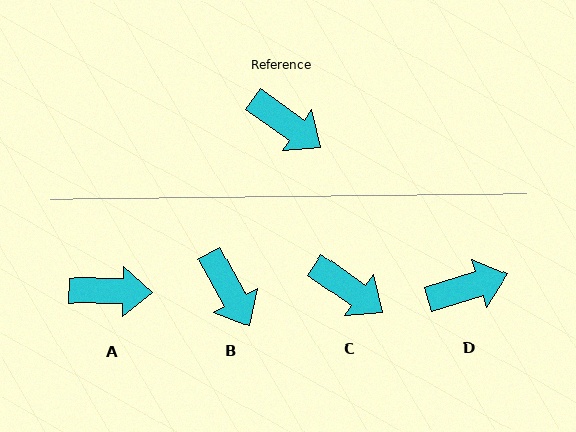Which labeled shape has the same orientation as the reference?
C.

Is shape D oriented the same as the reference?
No, it is off by about 53 degrees.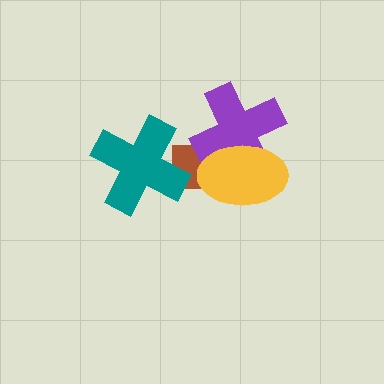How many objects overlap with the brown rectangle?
3 objects overlap with the brown rectangle.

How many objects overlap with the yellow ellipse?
2 objects overlap with the yellow ellipse.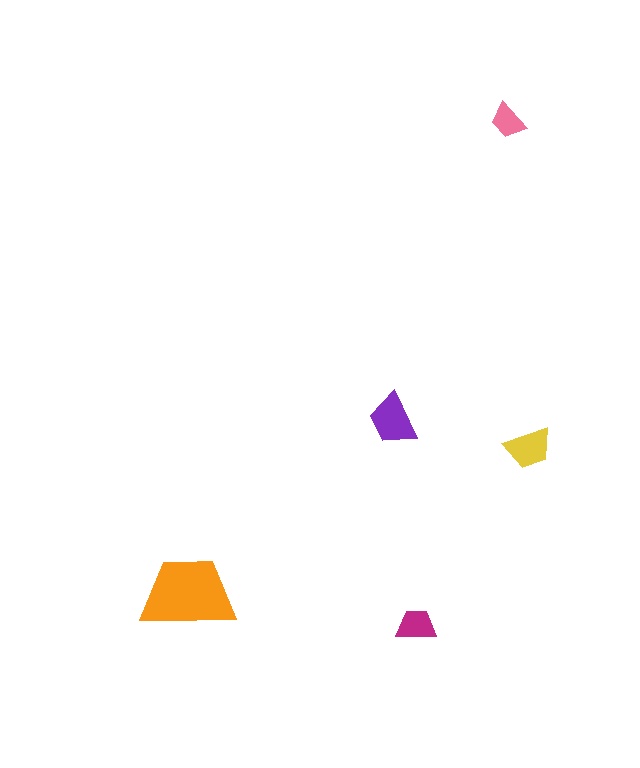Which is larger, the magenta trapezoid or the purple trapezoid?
The purple one.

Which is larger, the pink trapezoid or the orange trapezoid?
The orange one.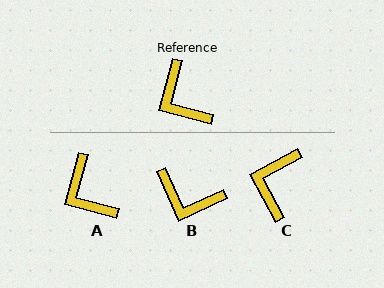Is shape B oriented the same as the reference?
No, it is off by about 39 degrees.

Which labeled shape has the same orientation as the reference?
A.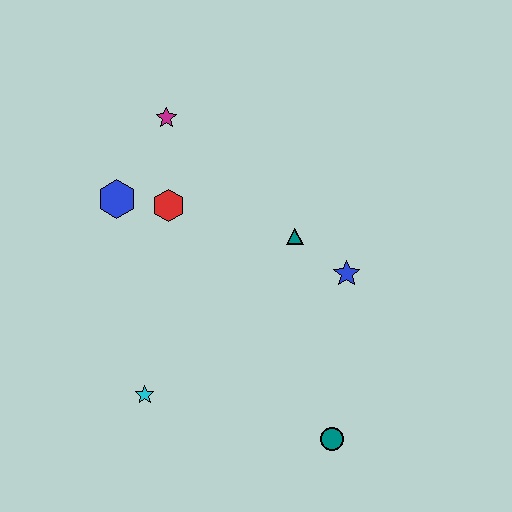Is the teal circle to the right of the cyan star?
Yes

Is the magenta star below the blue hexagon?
No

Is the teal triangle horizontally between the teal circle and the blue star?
No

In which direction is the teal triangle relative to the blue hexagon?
The teal triangle is to the right of the blue hexagon.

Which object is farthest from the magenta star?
The teal circle is farthest from the magenta star.